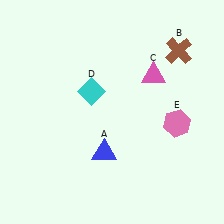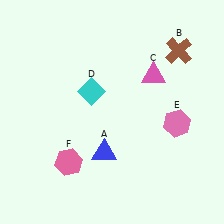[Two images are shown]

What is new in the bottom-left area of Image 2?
A pink hexagon (F) was added in the bottom-left area of Image 2.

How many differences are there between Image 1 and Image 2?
There is 1 difference between the two images.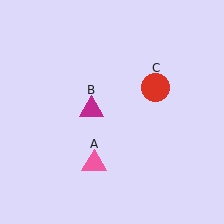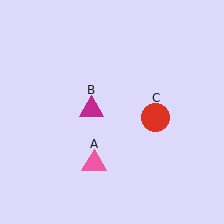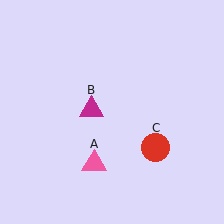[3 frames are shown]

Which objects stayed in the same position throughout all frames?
Pink triangle (object A) and magenta triangle (object B) remained stationary.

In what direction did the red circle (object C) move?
The red circle (object C) moved down.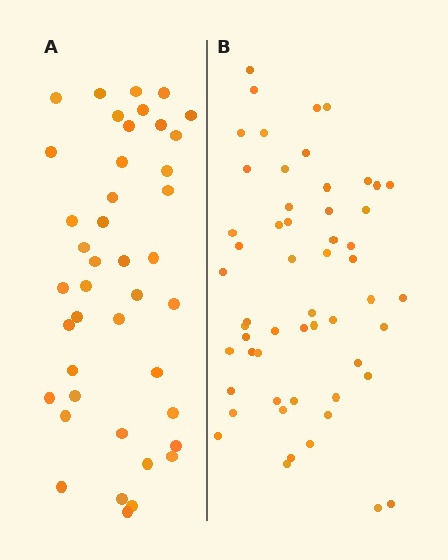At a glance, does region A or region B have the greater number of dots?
Region B (the right region) has more dots.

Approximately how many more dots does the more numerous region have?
Region B has approximately 15 more dots than region A.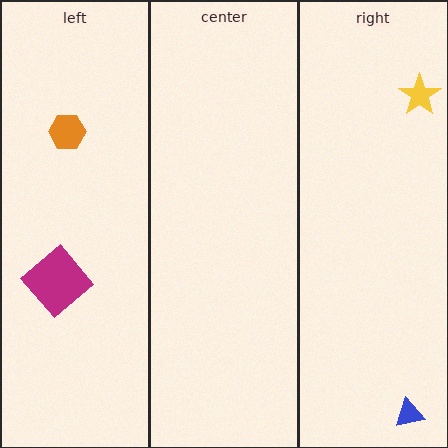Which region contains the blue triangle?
The right region.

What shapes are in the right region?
The blue triangle, the yellow star.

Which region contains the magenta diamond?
The left region.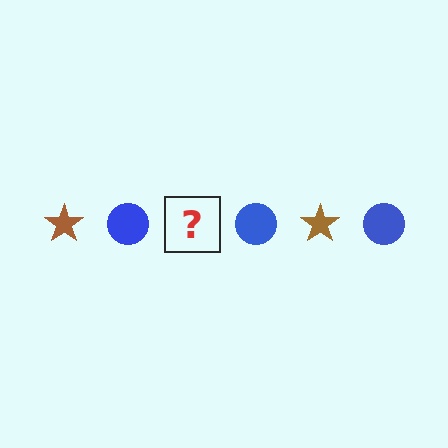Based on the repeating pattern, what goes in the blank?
The blank should be a brown star.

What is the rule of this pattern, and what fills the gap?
The rule is that the pattern alternates between brown star and blue circle. The gap should be filled with a brown star.